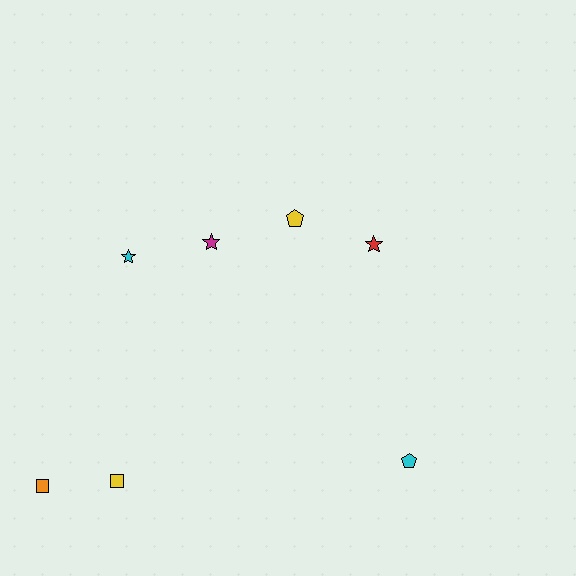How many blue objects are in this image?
There are no blue objects.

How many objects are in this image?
There are 7 objects.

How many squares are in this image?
There are 2 squares.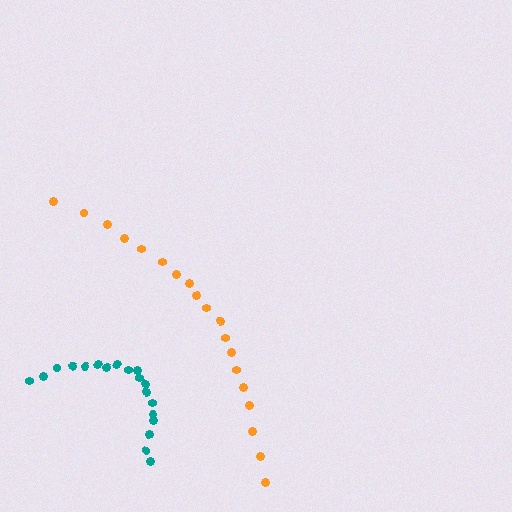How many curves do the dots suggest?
There are 2 distinct paths.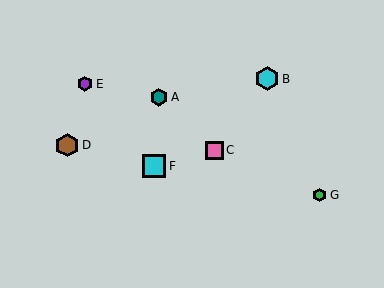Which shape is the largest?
The cyan hexagon (labeled B) is the largest.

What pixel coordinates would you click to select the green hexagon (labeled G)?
Click at (320, 195) to select the green hexagon G.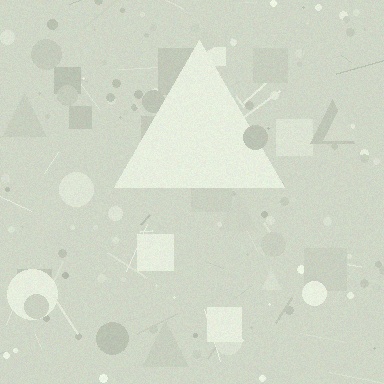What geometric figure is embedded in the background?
A triangle is embedded in the background.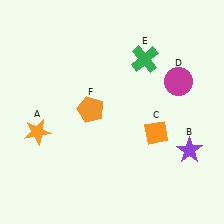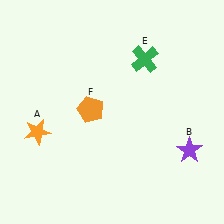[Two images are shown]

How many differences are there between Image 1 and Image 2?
There are 2 differences between the two images.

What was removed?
The orange diamond (C), the magenta circle (D) were removed in Image 2.